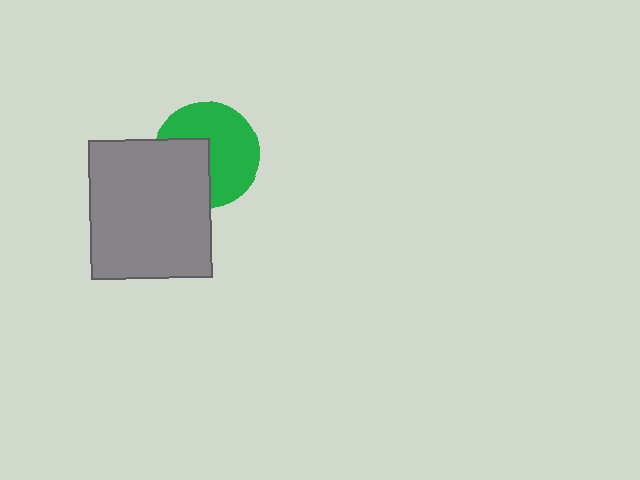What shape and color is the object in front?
The object in front is a gray rectangle.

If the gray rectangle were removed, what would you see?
You would see the complete green circle.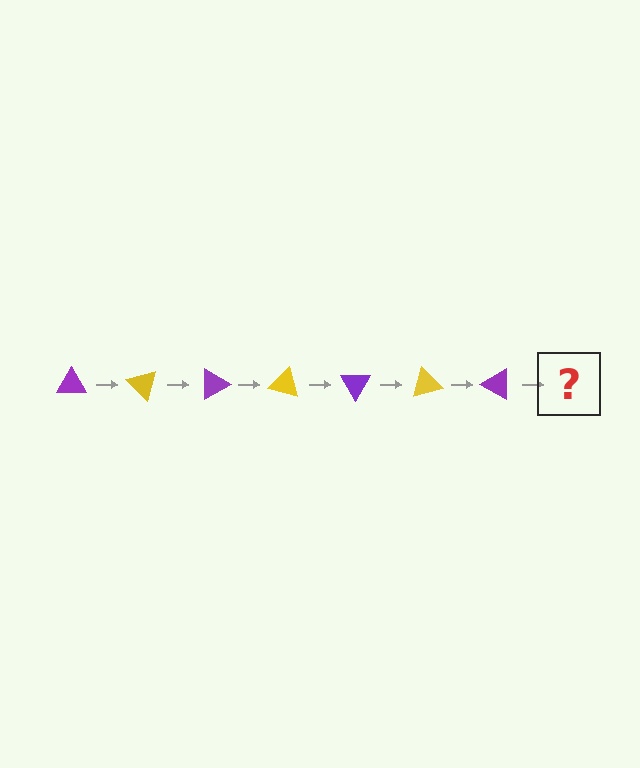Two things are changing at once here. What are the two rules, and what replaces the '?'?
The two rules are that it rotates 45 degrees each step and the color cycles through purple and yellow. The '?' should be a yellow triangle, rotated 315 degrees from the start.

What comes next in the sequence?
The next element should be a yellow triangle, rotated 315 degrees from the start.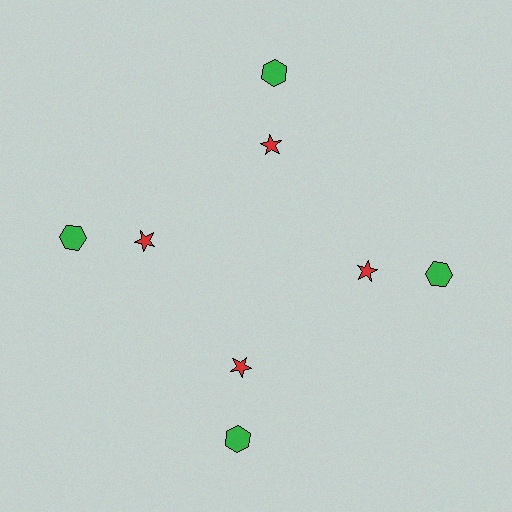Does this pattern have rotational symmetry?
Yes, this pattern has 4-fold rotational symmetry. It looks the same after rotating 90 degrees around the center.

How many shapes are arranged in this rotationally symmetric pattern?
There are 8 shapes, arranged in 4 groups of 2.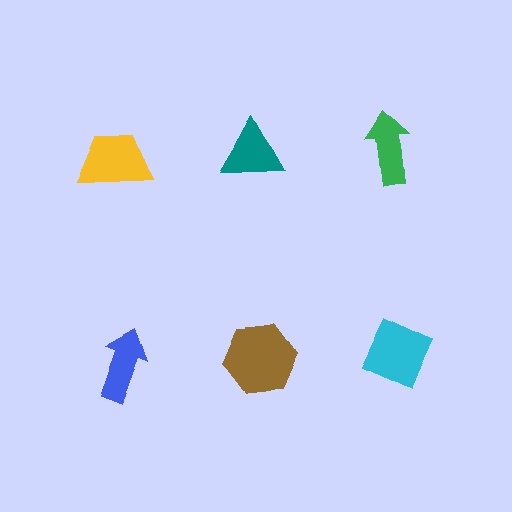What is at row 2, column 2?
A brown hexagon.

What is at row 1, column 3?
A green arrow.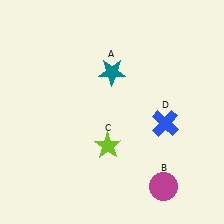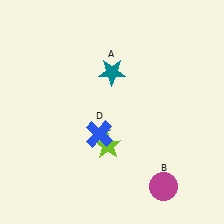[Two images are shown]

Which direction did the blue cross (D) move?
The blue cross (D) moved left.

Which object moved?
The blue cross (D) moved left.